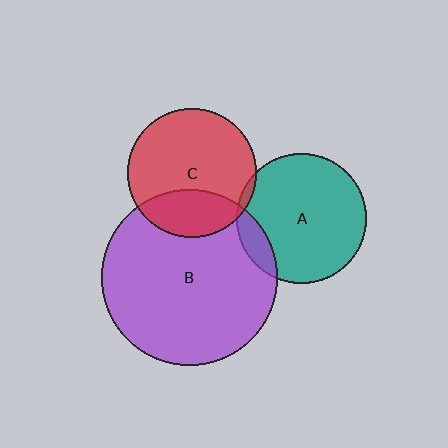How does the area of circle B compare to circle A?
Approximately 1.8 times.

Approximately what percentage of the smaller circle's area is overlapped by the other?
Approximately 30%.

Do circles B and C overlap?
Yes.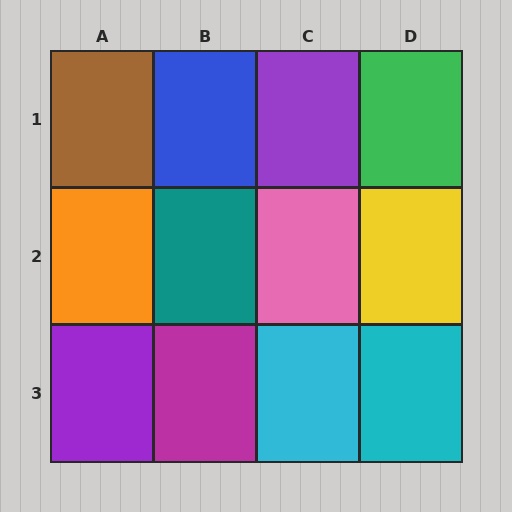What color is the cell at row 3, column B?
Magenta.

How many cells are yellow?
1 cell is yellow.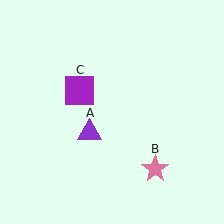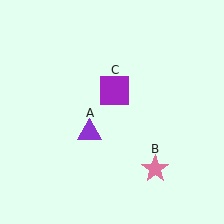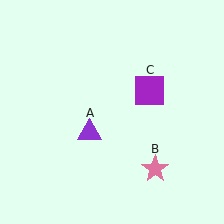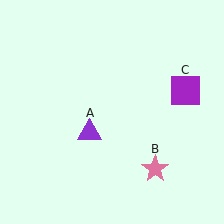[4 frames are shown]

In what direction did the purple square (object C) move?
The purple square (object C) moved right.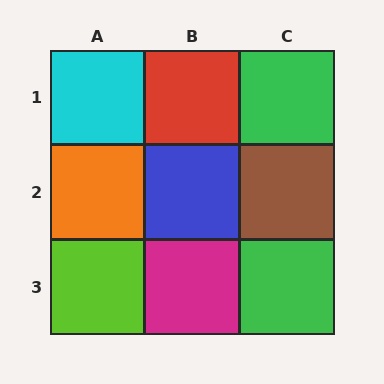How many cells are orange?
1 cell is orange.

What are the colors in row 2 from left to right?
Orange, blue, brown.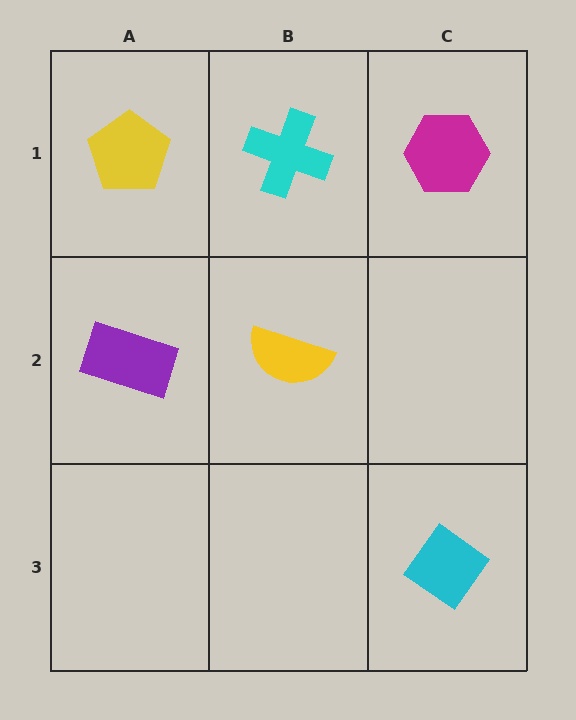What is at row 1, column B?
A cyan cross.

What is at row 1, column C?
A magenta hexagon.